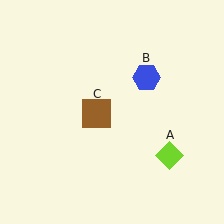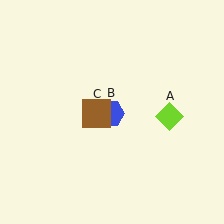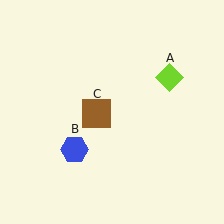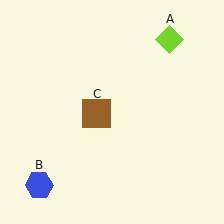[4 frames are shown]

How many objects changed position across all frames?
2 objects changed position: lime diamond (object A), blue hexagon (object B).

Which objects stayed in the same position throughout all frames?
Brown square (object C) remained stationary.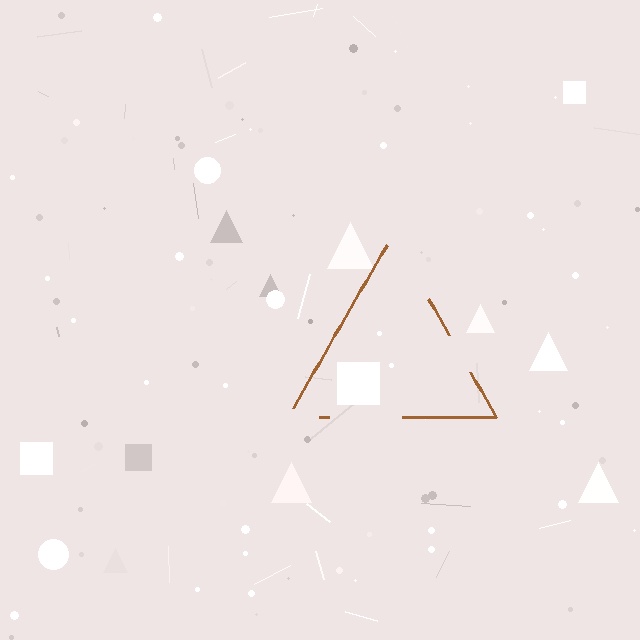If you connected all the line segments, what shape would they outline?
They would outline a triangle.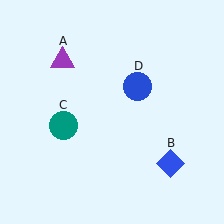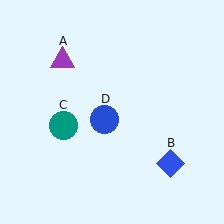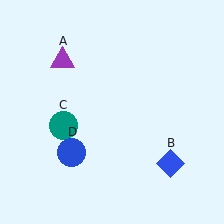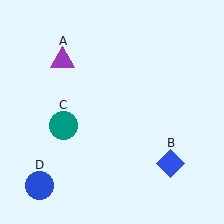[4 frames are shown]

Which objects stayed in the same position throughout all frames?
Purple triangle (object A) and blue diamond (object B) and teal circle (object C) remained stationary.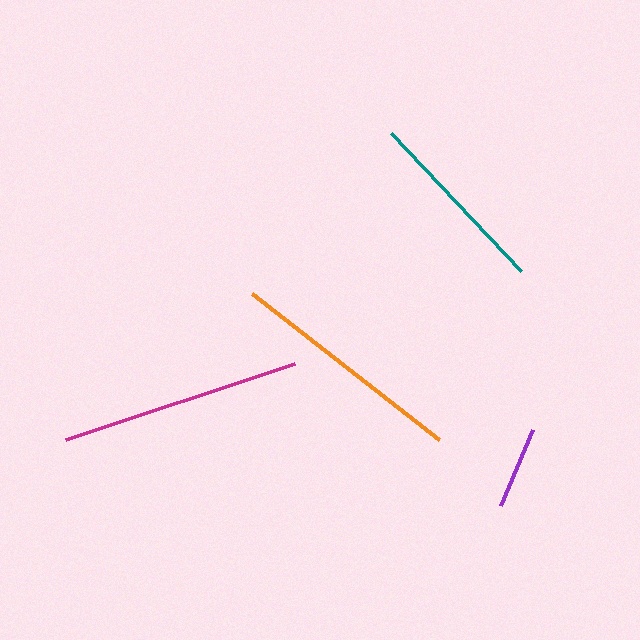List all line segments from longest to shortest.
From longest to shortest: magenta, orange, teal, purple.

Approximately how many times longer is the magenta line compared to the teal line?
The magenta line is approximately 1.3 times the length of the teal line.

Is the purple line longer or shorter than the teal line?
The teal line is longer than the purple line.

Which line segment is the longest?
The magenta line is the longest at approximately 242 pixels.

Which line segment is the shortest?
The purple line is the shortest at approximately 82 pixels.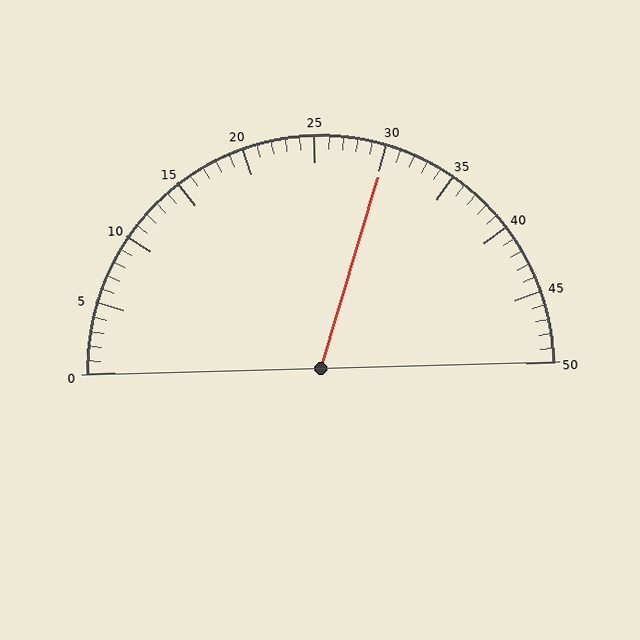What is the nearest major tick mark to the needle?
The nearest major tick mark is 30.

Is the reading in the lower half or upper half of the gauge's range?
The reading is in the upper half of the range (0 to 50).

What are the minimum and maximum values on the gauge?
The gauge ranges from 0 to 50.